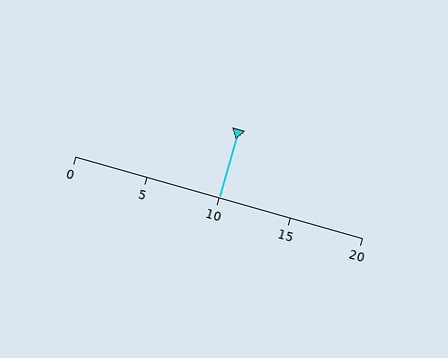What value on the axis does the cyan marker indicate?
The marker indicates approximately 10.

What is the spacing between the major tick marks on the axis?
The major ticks are spaced 5 apart.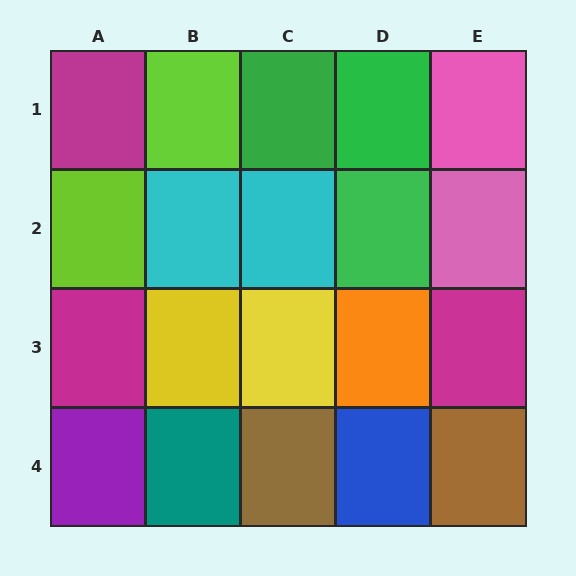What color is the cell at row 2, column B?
Cyan.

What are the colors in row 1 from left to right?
Magenta, lime, green, green, pink.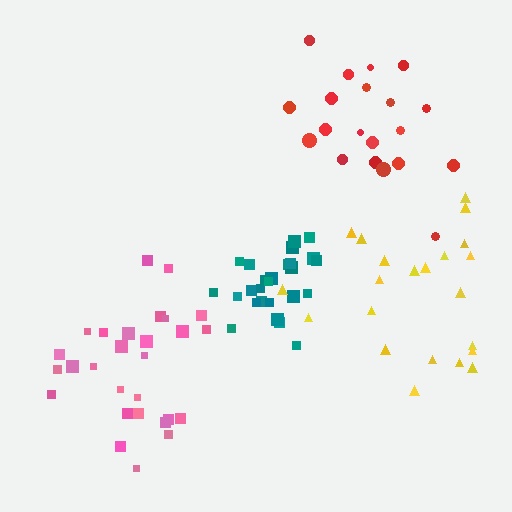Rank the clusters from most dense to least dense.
teal, pink, red, yellow.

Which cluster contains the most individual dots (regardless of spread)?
Pink (28).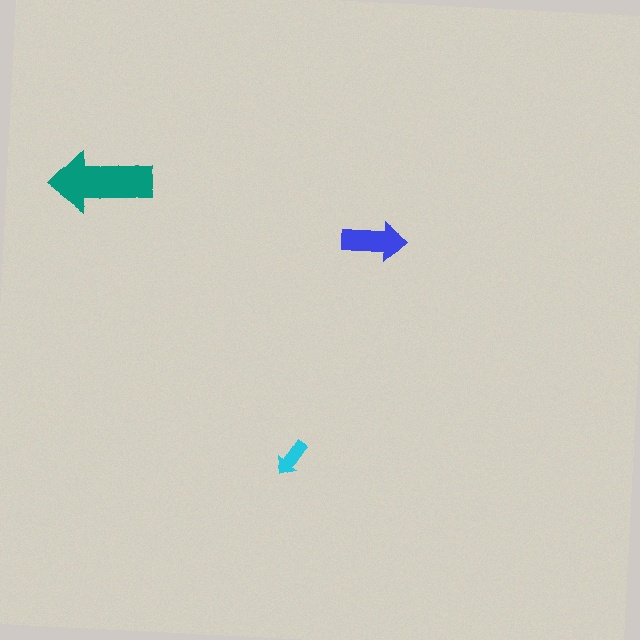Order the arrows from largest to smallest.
the teal one, the blue one, the cyan one.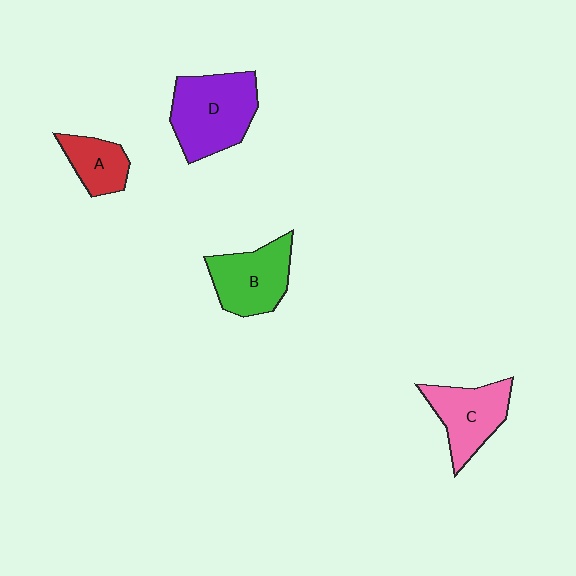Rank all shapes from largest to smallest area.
From largest to smallest: D (purple), B (green), C (pink), A (red).